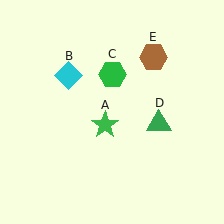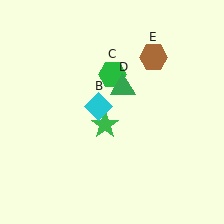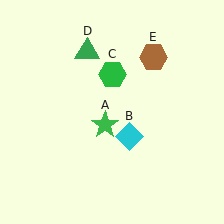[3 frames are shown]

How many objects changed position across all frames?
2 objects changed position: cyan diamond (object B), green triangle (object D).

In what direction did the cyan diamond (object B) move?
The cyan diamond (object B) moved down and to the right.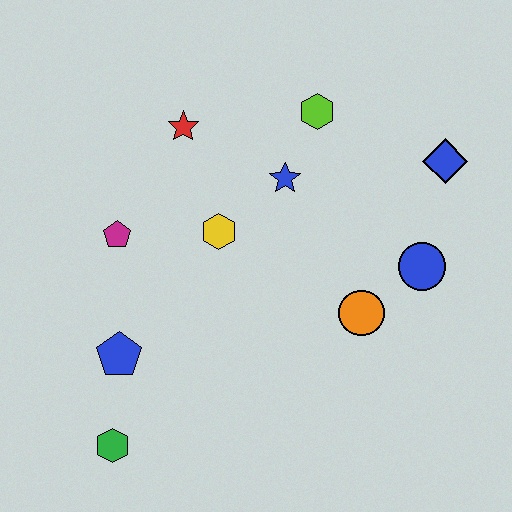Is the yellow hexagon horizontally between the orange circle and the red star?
Yes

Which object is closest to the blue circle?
The orange circle is closest to the blue circle.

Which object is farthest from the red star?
The green hexagon is farthest from the red star.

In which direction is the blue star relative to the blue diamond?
The blue star is to the left of the blue diamond.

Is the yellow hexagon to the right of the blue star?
No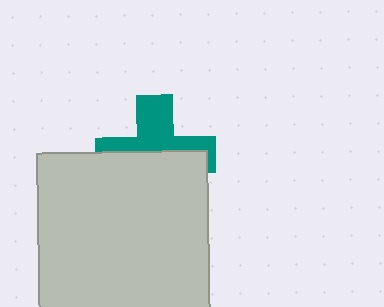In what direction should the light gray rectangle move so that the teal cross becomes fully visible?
The light gray rectangle should move down. That is the shortest direction to clear the overlap and leave the teal cross fully visible.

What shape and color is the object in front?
The object in front is a light gray rectangle.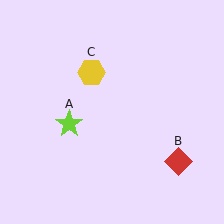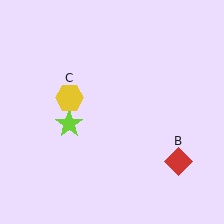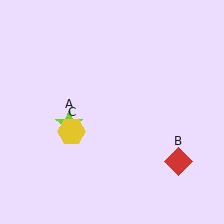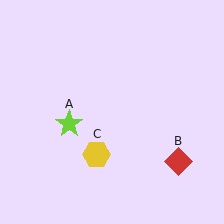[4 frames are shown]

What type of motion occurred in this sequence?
The yellow hexagon (object C) rotated counterclockwise around the center of the scene.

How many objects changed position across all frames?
1 object changed position: yellow hexagon (object C).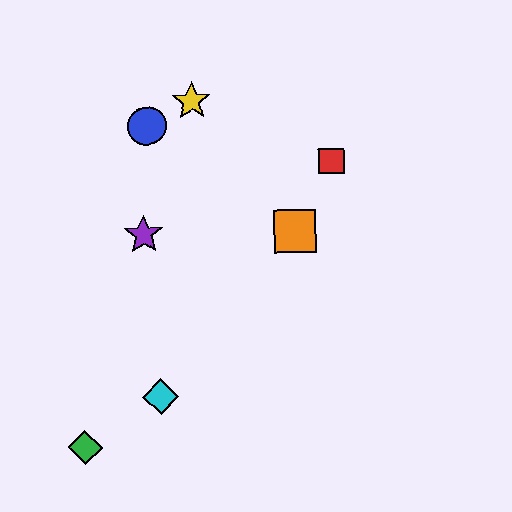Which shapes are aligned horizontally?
The purple star, the orange square are aligned horizontally.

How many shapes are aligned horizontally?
2 shapes (the purple star, the orange square) are aligned horizontally.